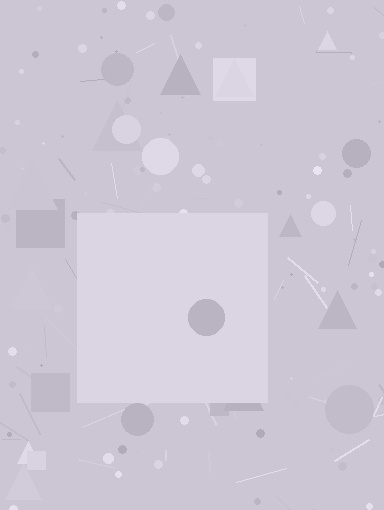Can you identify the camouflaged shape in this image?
The camouflaged shape is a square.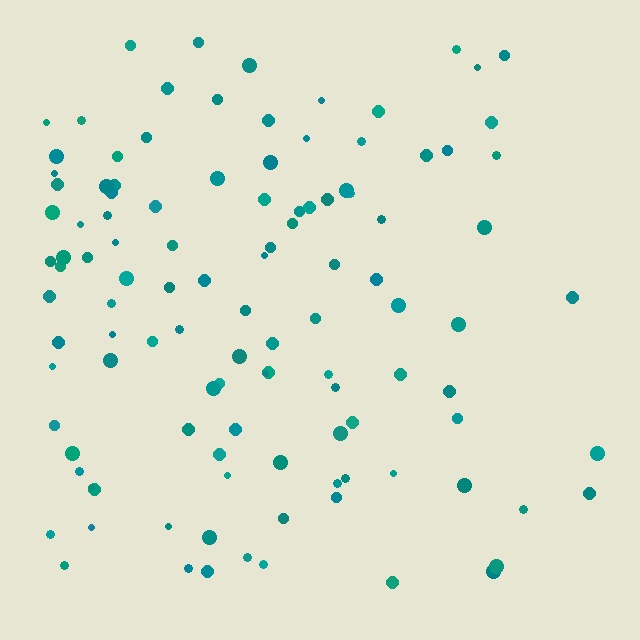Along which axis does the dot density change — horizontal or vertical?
Horizontal.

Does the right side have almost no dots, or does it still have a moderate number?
Still a moderate number, just noticeably fewer than the left.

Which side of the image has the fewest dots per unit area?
The right.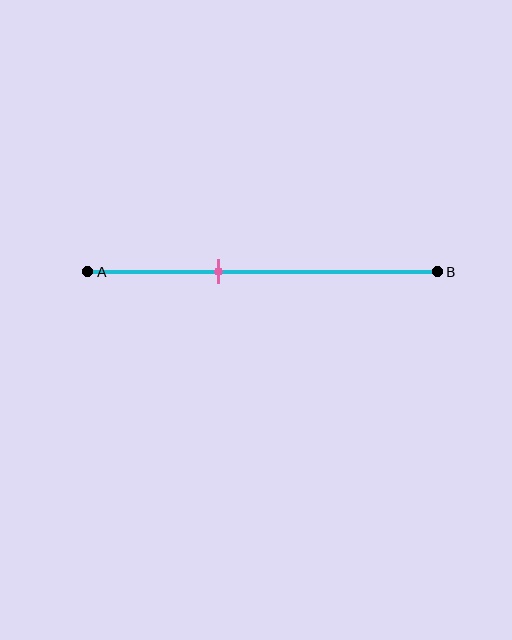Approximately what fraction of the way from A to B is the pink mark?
The pink mark is approximately 40% of the way from A to B.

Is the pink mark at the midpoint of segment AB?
No, the mark is at about 40% from A, not at the 50% midpoint.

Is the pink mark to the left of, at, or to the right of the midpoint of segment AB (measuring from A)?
The pink mark is to the left of the midpoint of segment AB.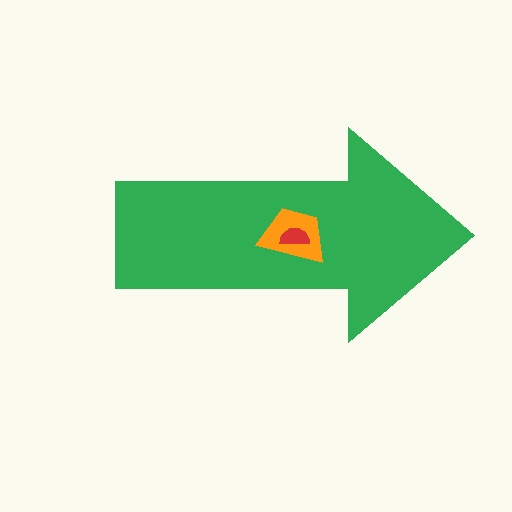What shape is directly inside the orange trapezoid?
The red semicircle.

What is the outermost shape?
The green arrow.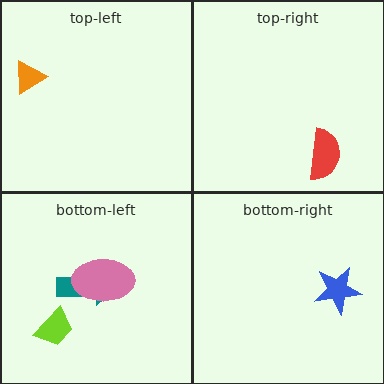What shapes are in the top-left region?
The orange triangle.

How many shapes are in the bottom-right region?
1.